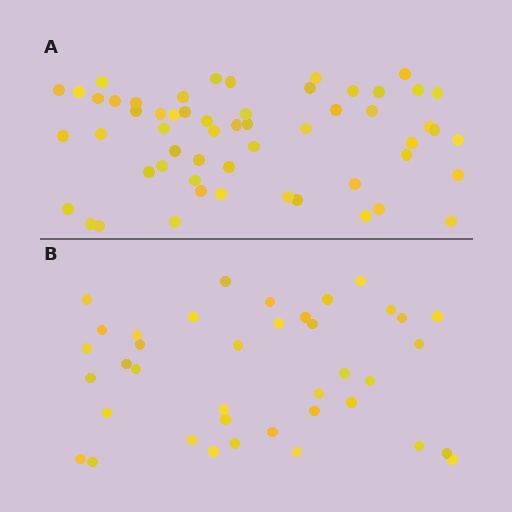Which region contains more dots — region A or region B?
Region A (the top region) has more dots.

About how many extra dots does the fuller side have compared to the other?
Region A has approximately 15 more dots than region B.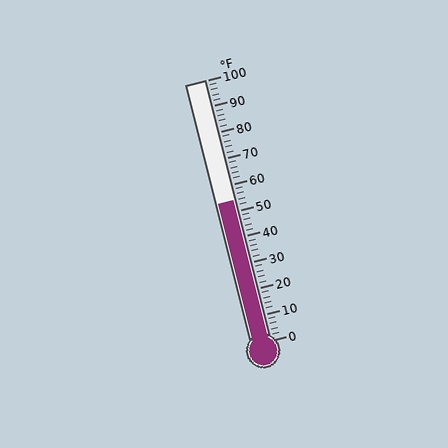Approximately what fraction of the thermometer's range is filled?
The thermometer is filled to approximately 55% of its range.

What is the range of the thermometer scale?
The thermometer scale ranges from 0°F to 100°F.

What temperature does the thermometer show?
The thermometer shows approximately 54°F.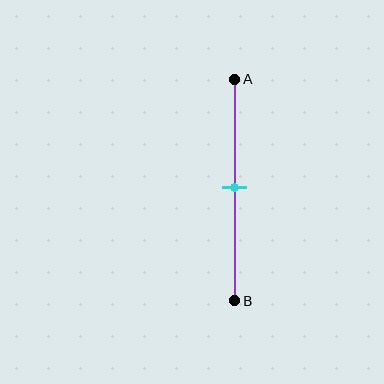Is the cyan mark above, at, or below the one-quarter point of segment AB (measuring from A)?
The cyan mark is below the one-quarter point of segment AB.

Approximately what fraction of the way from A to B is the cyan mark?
The cyan mark is approximately 50% of the way from A to B.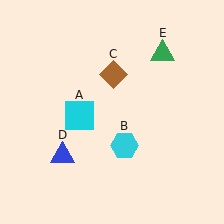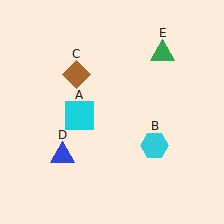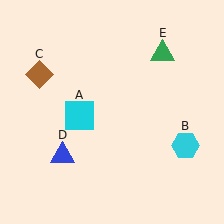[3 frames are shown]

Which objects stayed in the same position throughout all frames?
Cyan square (object A) and blue triangle (object D) and green triangle (object E) remained stationary.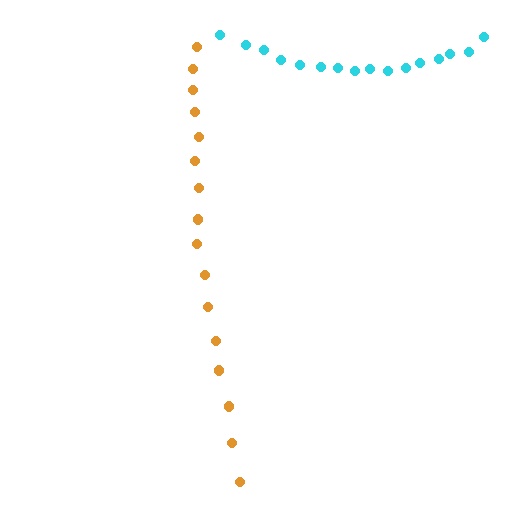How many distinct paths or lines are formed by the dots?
There are 2 distinct paths.